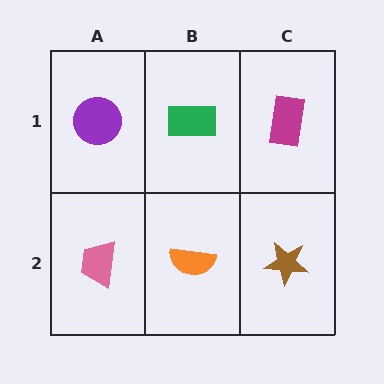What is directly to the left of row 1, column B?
A purple circle.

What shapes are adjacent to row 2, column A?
A purple circle (row 1, column A), an orange semicircle (row 2, column B).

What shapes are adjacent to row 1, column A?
A pink trapezoid (row 2, column A), a green rectangle (row 1, column B).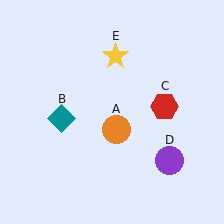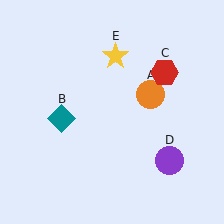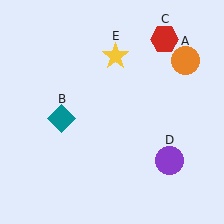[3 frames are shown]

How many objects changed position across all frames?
2 objects changed position: orange circle (object A), red hexagon (object C).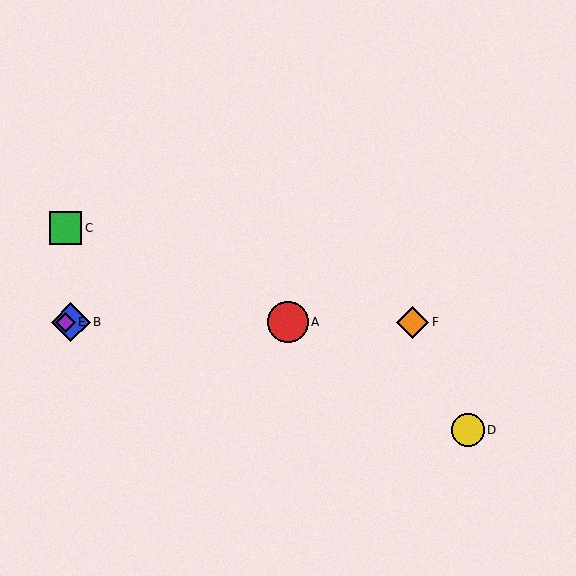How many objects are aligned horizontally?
4 objects (A, B, E, F) are aligned horizontally.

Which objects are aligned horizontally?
Objects A, B, E, F are aligned horizontally.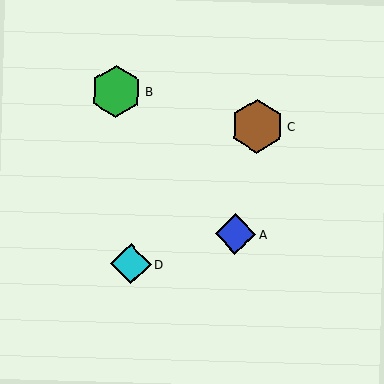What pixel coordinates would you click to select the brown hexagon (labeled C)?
Click at (257, 126) to select the brown hexagon C.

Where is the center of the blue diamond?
The center of the blue diamond is at (235, 234).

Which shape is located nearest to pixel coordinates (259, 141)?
The brown hexagon (labeled C) at (257, 126) is nearest to that location.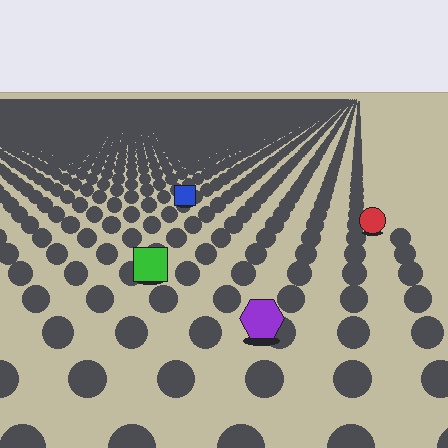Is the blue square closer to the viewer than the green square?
No. The green square is closer — you can tell from the texture gradient: the ground texture is coarser near it.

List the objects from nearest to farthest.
From nearest to farthest: the purple hexagon, the green square, the red circle, the blue square.